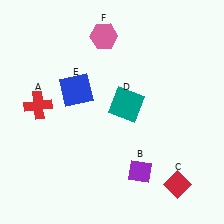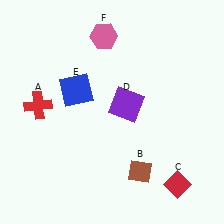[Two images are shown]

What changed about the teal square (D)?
In Image 1, D is teal. In Image 2, it changed to purple.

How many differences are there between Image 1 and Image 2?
There are 2 differences between the two images.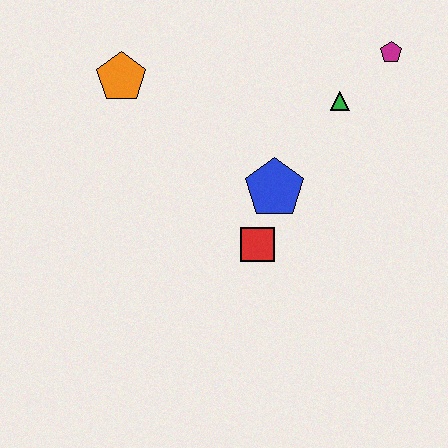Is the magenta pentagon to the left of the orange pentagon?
No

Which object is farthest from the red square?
The magenta pentagon is farthest from the red square.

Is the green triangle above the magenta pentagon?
No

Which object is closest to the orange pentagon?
The blue pentagon is closest to the orange pentagon.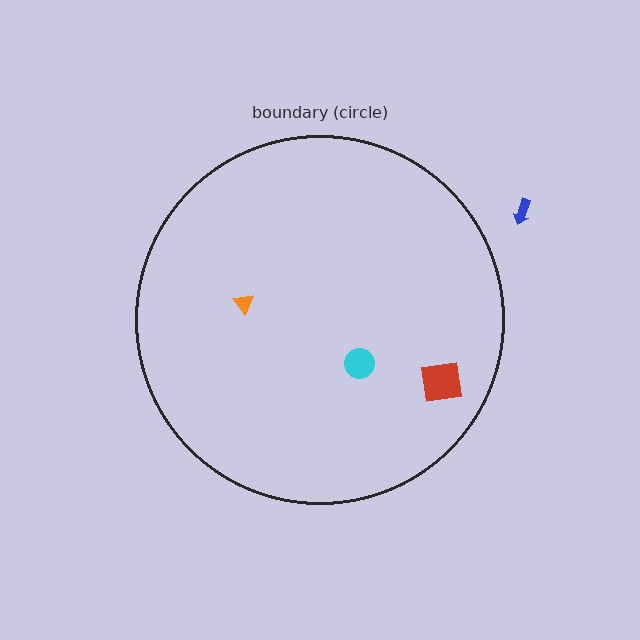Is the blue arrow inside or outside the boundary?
Outside.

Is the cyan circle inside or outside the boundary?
Inside.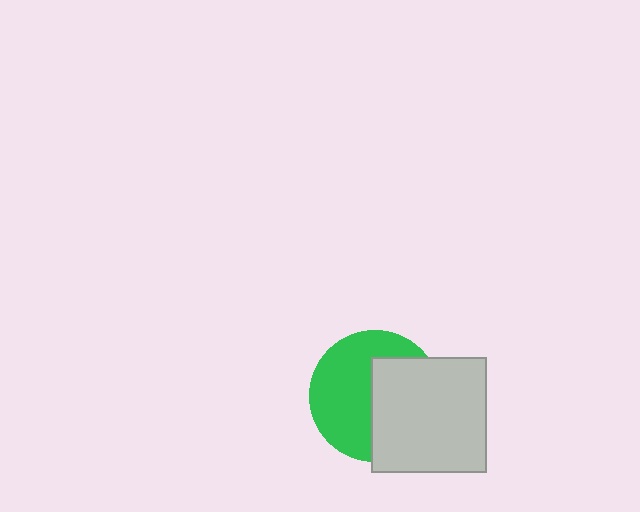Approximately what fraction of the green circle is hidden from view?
Roughly 45% of the green circle is hidden behind the light gray square.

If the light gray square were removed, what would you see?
You would see the complete green circle.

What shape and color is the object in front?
The object in front is a light gray square.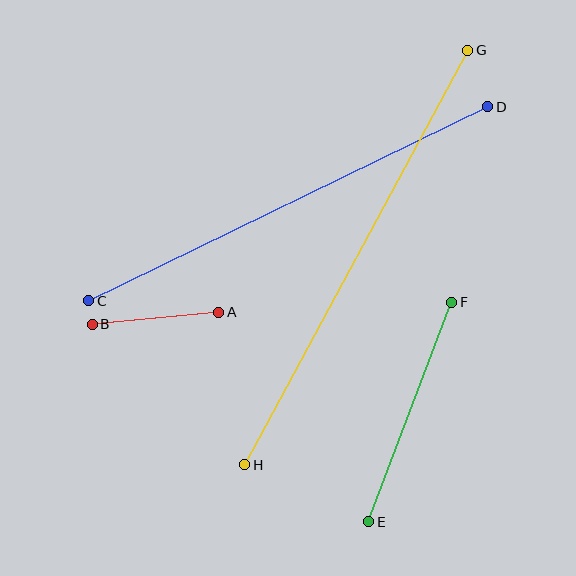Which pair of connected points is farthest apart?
Points G and H are farthest apart.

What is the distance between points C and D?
The distance is approximately 444 pixels.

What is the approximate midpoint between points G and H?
The midpoint is at approximately (356, 257) pixels.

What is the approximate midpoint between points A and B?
The midpoint is at approximately (156, 318) pixels.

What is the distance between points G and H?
The distance is approximately 471 pixels.